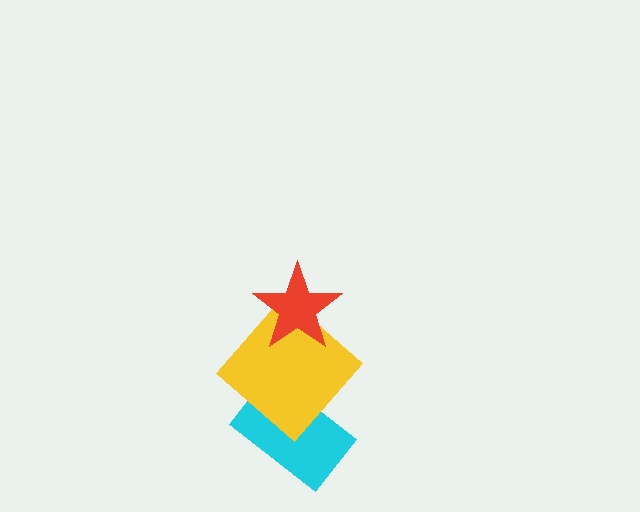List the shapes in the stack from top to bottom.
From top to bottom: the red star, the yellow diamond, the cyan rectangle.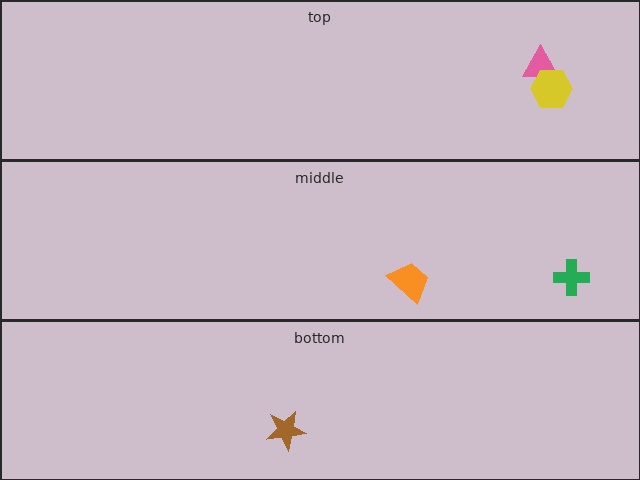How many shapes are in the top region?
2.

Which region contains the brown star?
The bottom region.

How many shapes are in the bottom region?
1.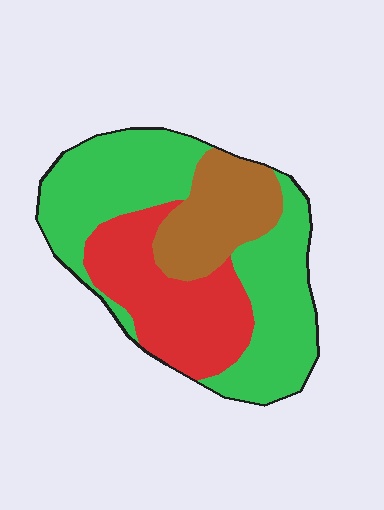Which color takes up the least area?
Brown, at roughly 20%.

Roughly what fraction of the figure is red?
Red covers 29% of the figure.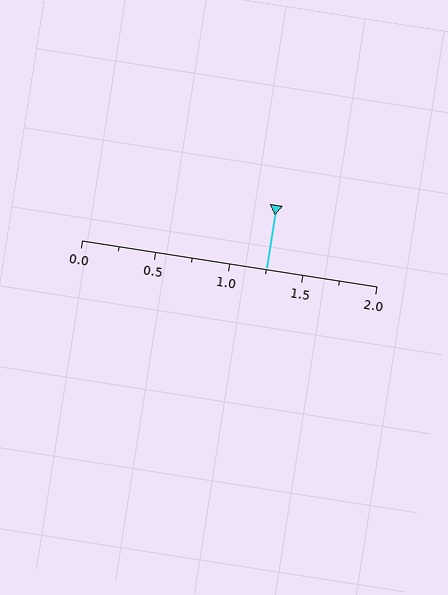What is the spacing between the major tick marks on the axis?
The major ticks are spaced 0.5 apart.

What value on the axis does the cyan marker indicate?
The marker indicates approximately 1.25.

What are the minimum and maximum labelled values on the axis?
The axis runs from 0.0 to 2.0.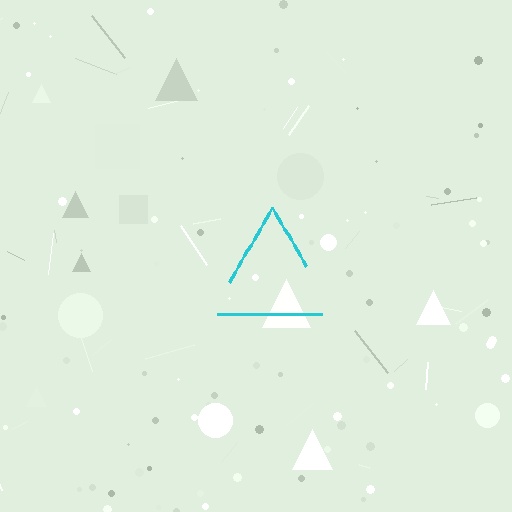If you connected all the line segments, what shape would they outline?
They would outline a triangle.